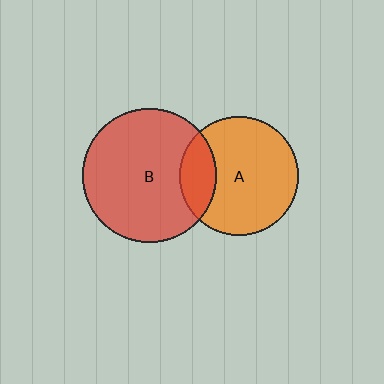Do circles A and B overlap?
Yes.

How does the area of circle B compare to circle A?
Approximately 1.3 times.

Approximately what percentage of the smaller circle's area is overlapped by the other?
Approximately 20%.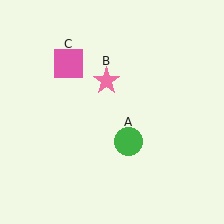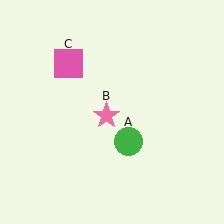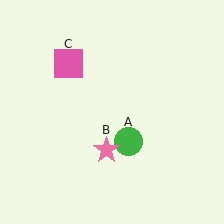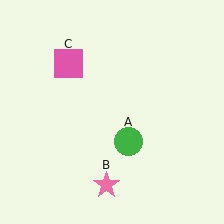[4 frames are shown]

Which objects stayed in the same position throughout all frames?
Green circle (object A) and pink square (object C) remained stationary.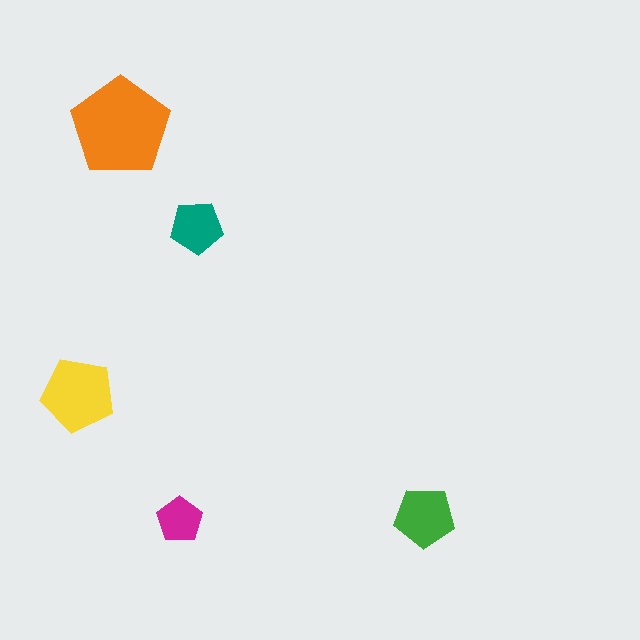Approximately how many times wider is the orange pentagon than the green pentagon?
About 1.5 times wider.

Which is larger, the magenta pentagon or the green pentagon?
The green one.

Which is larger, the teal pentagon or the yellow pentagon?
The yellow one.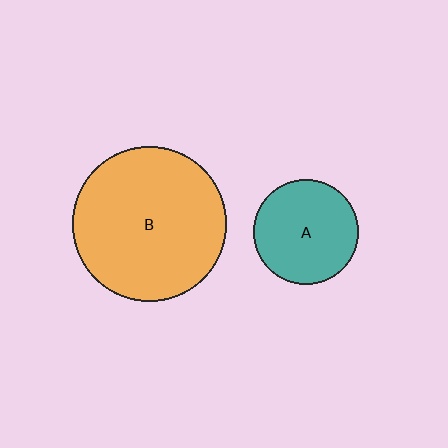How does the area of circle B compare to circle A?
Approximately 2.2 times.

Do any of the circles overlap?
No, none of the circles overlap.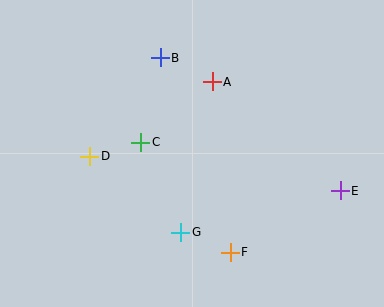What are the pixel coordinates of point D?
Point D is at (90, 156).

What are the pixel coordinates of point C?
Point C is at (141, 142).